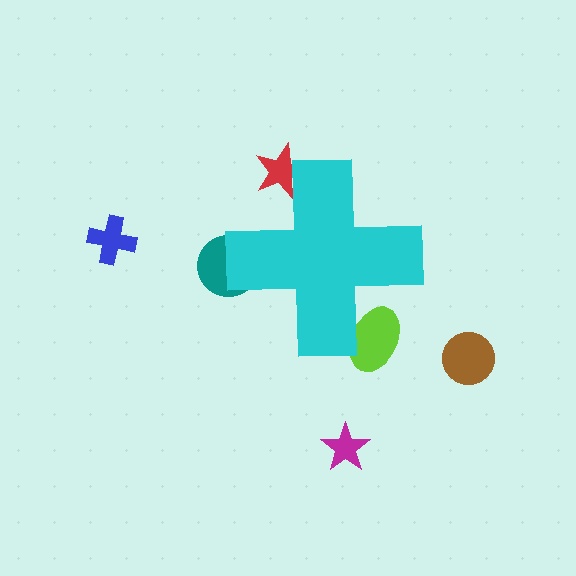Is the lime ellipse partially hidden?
Yes, the lime ellipse is partially hidden behind the cyan cross.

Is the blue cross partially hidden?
No, the blue cross is fully visible.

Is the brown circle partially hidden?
No, the brown circle is fully visible.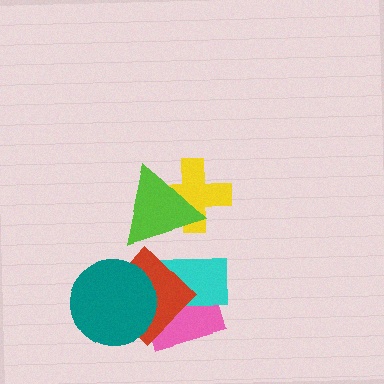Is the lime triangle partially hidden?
No, no other shape covers it.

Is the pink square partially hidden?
Yes, it is partially covered by another shape.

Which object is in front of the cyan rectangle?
The red diamond is in front of the cyan rectangle.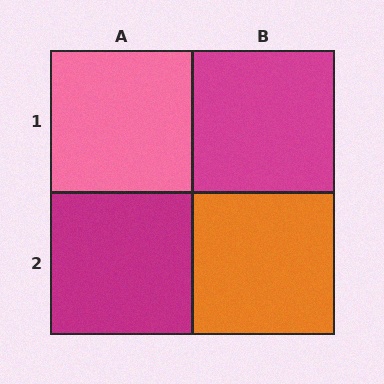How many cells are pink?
1 cell is pink.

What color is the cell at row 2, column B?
Orange.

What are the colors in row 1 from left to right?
Pink, magenta.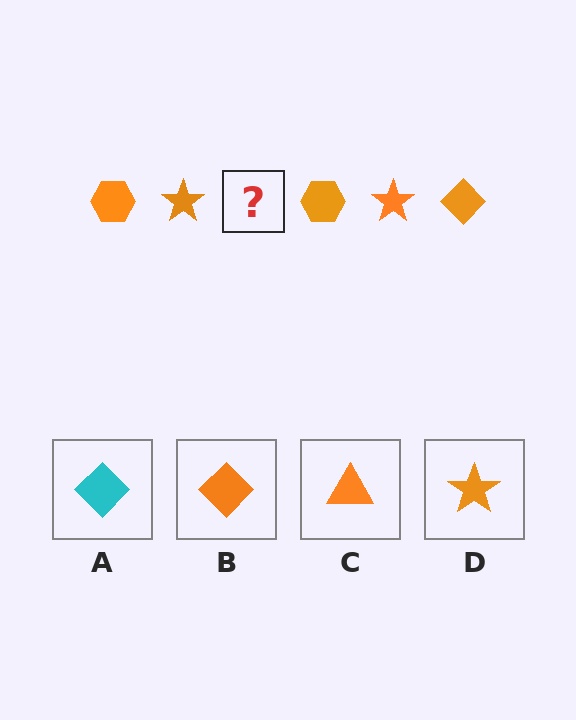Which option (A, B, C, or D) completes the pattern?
B.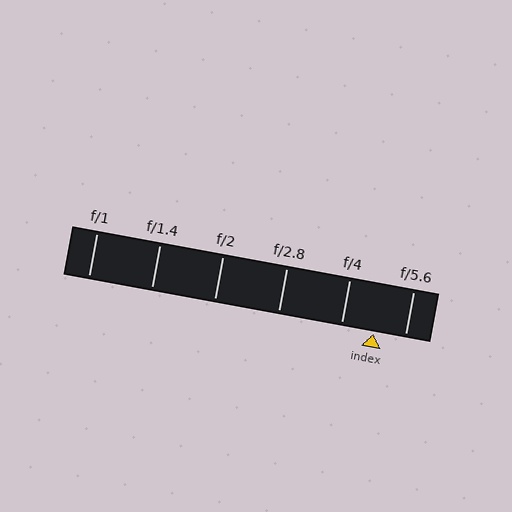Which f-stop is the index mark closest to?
The index mark is closest to f/5.6.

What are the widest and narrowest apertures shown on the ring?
The widest aperture shown is f/1 and the narrowest is f/5.6.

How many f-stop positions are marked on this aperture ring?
There are 6 f-stop positions marked.